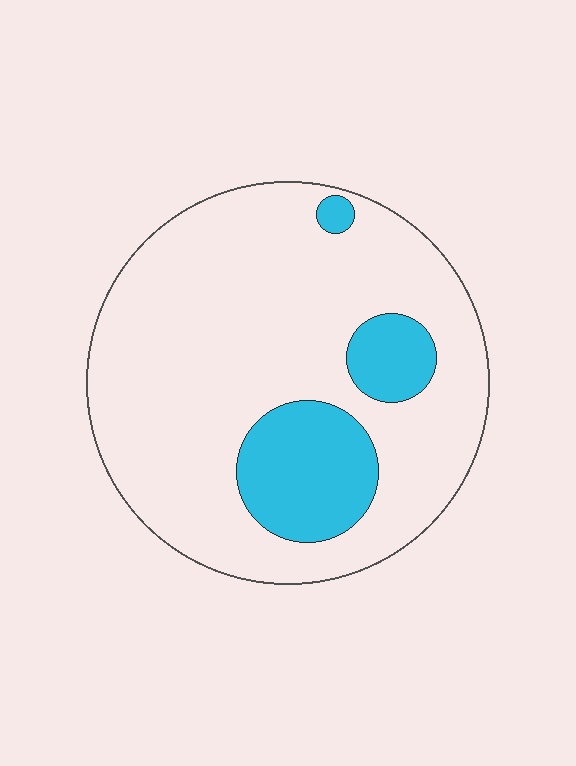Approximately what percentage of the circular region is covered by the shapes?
Approximately 20%.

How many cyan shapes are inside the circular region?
3.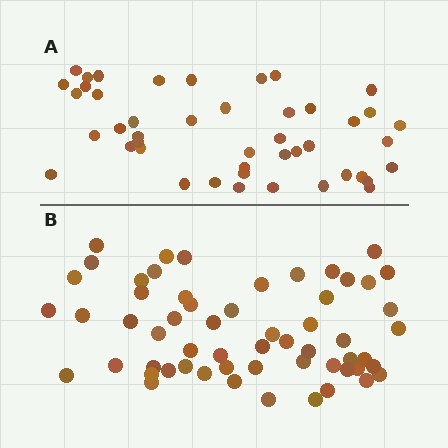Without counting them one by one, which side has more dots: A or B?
Region B (the bottom region) has more dots.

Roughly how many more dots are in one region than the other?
Region B has approximately 15 more dots than region A.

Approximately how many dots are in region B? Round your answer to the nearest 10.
About 60 dots. (The exact count is 58, which rounds to 60.)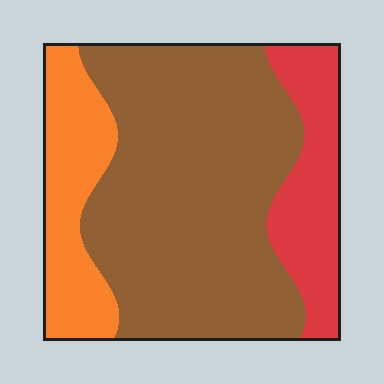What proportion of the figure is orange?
Orange takes up between a sixth and a third of the figure.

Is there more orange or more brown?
Brown.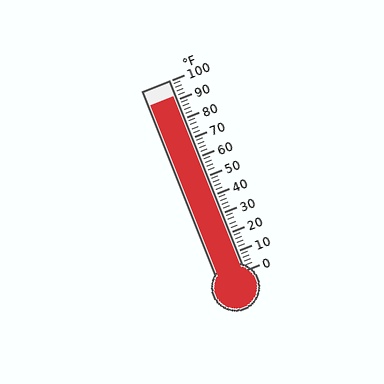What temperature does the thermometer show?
The thermometer shows approximately 92°F.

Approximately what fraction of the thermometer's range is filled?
The thermometer is filled to approximately 90% of its range.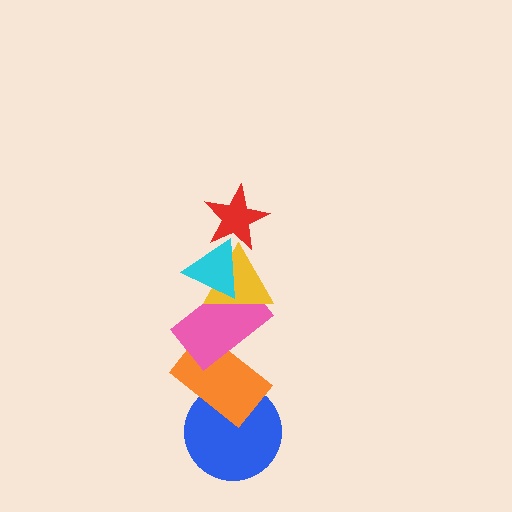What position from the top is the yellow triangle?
The yellow triangle is 3rd from the top.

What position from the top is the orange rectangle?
The orange rectangle is 5th from the top.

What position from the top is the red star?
The red star is 1st from the top.